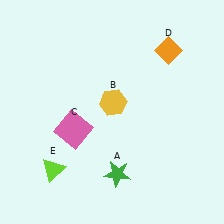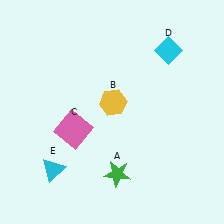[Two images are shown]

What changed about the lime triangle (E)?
In Image 1, E is lime. In Image 2, it changed to cyan.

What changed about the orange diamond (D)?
In Image 1, D is orange. In Image 2, it changed to cyan.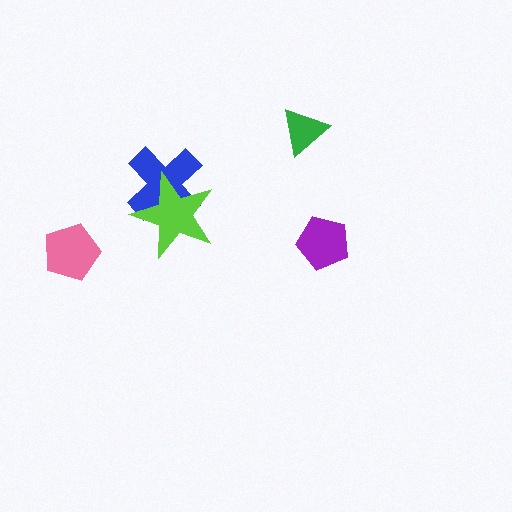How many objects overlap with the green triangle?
0 objects overlap with the green triangle.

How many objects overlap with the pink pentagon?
0 objects overlap with the pink pentagon.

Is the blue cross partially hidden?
Yes, it is partially covered by another shape.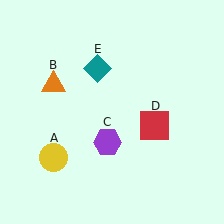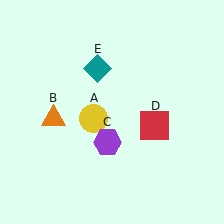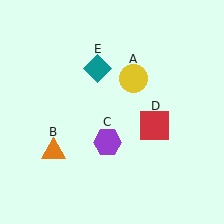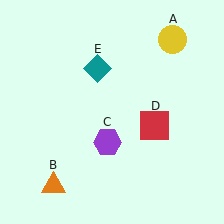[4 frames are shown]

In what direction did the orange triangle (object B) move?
The orange triangle (object B) moved down.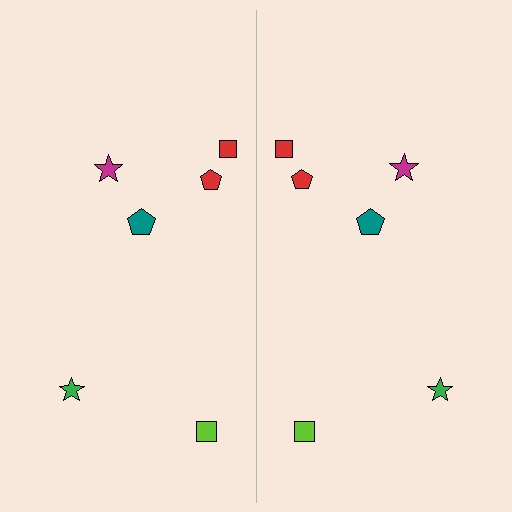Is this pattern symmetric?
Yes, this pattern has bilateral (reflection) symmetry.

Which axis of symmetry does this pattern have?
The pattern has a vertical axis of symmetry running through the center of the image.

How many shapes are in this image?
There are 12 shapes in this image.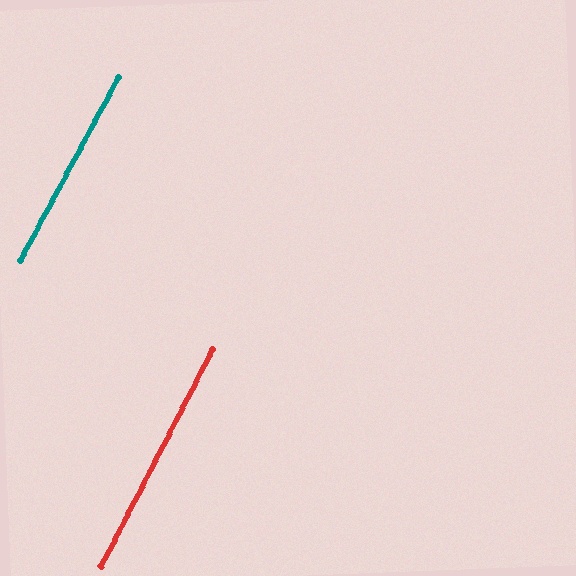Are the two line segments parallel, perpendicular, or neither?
Parallel — their directions differ by only 1.1°.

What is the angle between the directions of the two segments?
Approximately 1 degree.